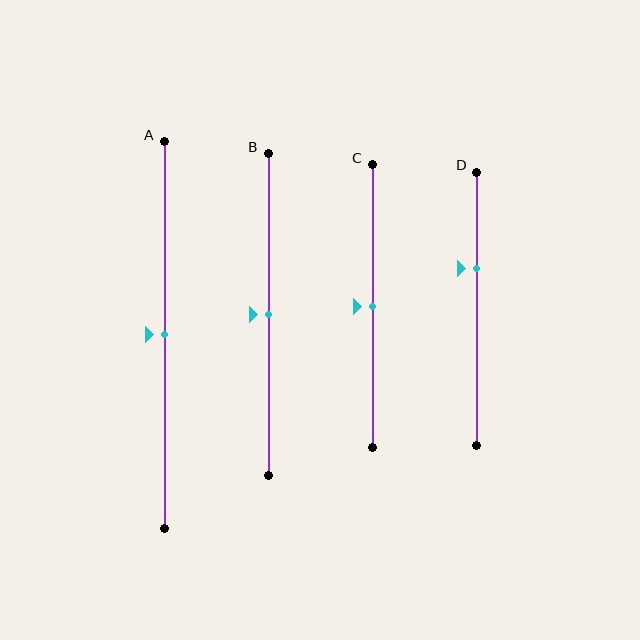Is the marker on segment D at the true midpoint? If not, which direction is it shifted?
No, the marker on segment D is shifted upward by about 15% of the segment length.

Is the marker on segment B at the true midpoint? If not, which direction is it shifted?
Yes, the marker on segment B is at the true midpoint.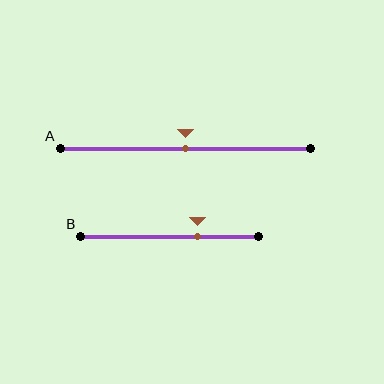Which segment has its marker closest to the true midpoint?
Segment A has its marker closest to the true midpoint.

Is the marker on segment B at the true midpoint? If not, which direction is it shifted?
No, the marker on segment B is shifted to the right by about 16% of the segment length.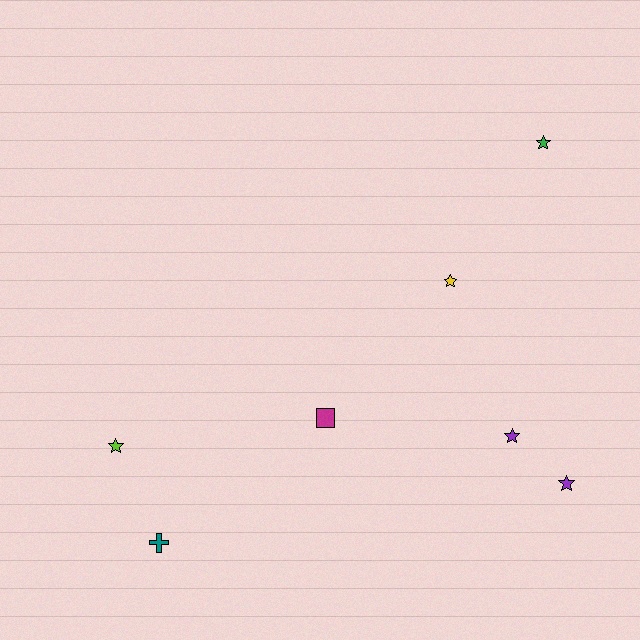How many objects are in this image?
There are 7 objects.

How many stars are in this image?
There are 5 stars.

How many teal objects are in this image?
There is 1 teal object.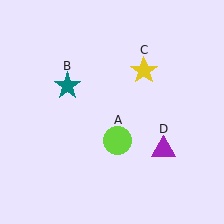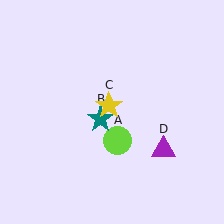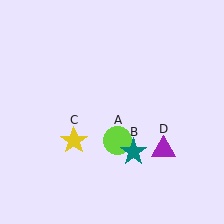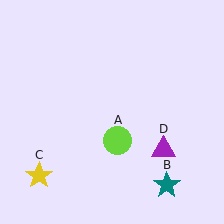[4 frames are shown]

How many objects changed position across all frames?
2 objects changed position: teal star (object B), yellow star (object C).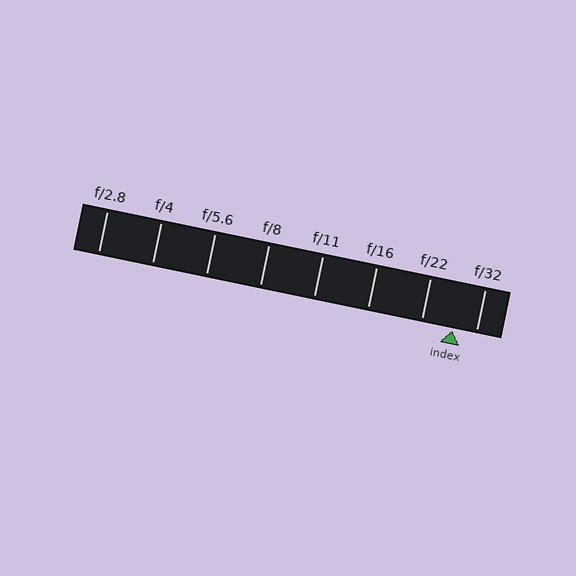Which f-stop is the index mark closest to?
The index mark is closest to f/32.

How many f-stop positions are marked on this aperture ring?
There are 8 f-stop positions marked.